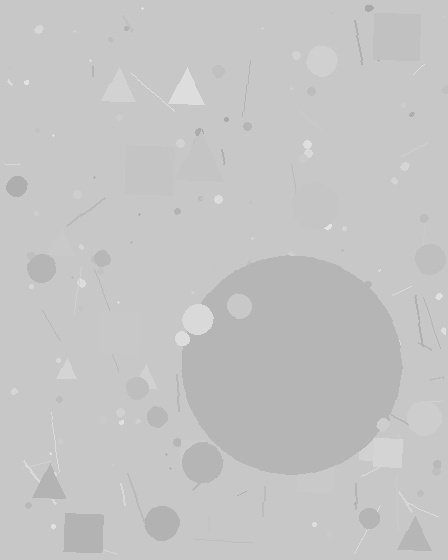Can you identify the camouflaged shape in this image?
The camouflaged shape is a circle.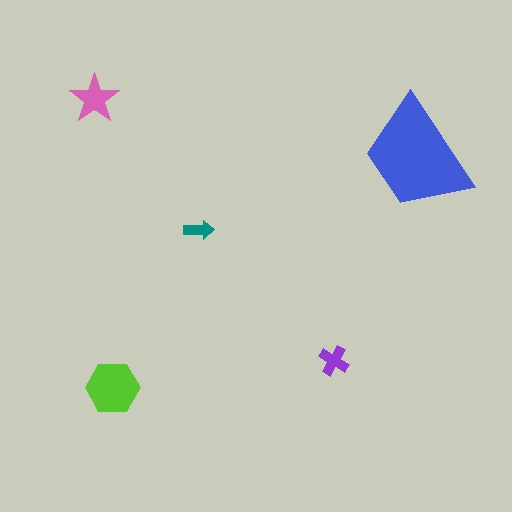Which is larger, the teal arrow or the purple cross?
The purple cross.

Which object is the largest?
The blue trapezoid.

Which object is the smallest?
The teal arrow.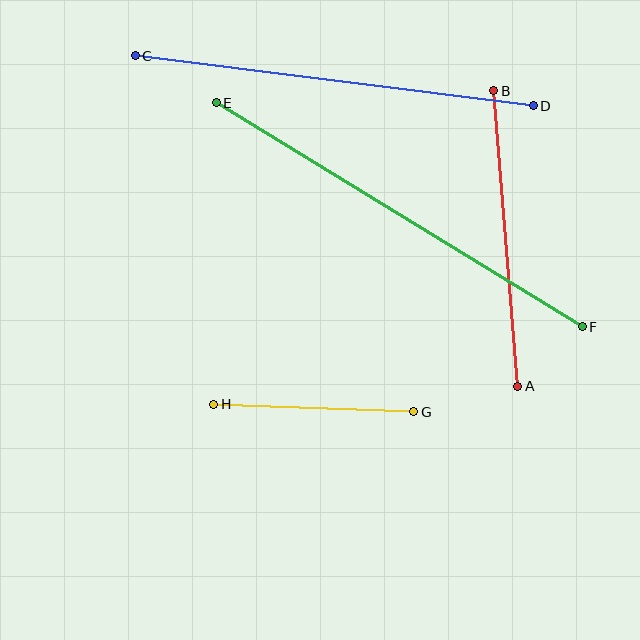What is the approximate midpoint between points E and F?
The midpoint is at approximately (399, 215) pixels.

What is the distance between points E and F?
The distance is approximately 429 pixels.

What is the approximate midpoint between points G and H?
The midpoint is at approximately (314, 408) pixels.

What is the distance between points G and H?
The distance is approximately 200 pixels.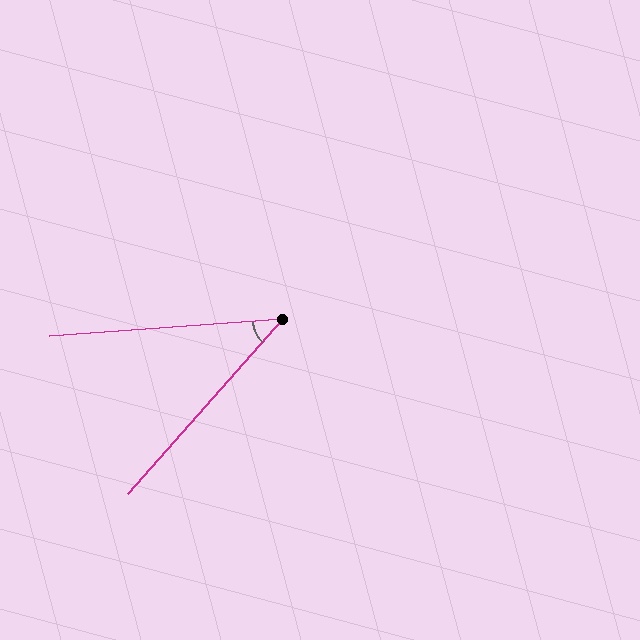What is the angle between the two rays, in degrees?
Approximately 44 degrees.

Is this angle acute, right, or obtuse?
It is acute.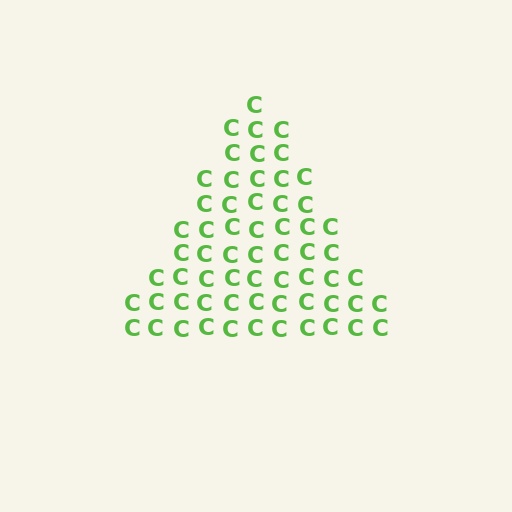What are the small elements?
The small elements are letter C's.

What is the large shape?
The large shape is a triangle.